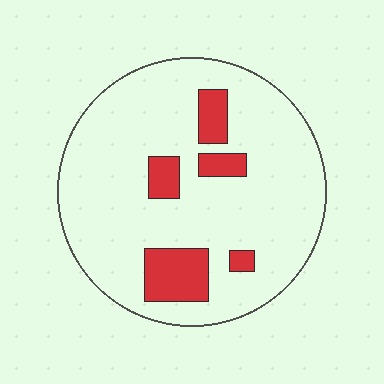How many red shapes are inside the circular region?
5.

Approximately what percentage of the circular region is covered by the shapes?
Approximately 15%.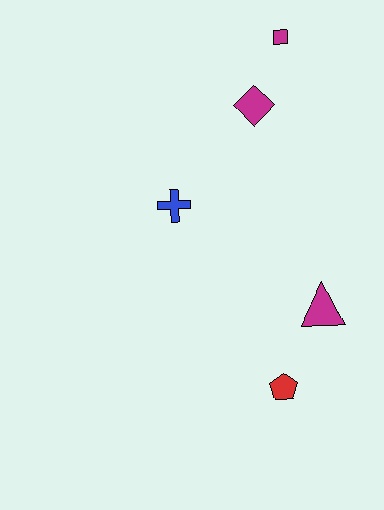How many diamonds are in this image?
There is 1 diamond.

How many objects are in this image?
There are 5 objects.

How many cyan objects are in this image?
There are no cyan objects.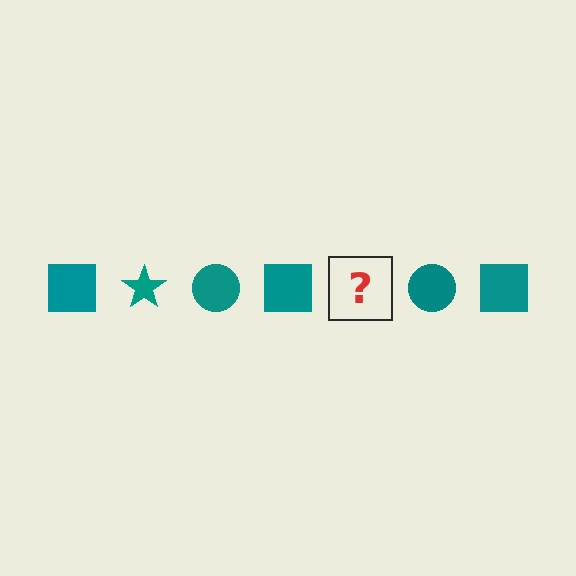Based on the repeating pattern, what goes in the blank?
The blank should be a teal star.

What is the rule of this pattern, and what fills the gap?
The rule is that the pattern cycles through square, star, circle shapes in teal. The gap should be filled with a teal star.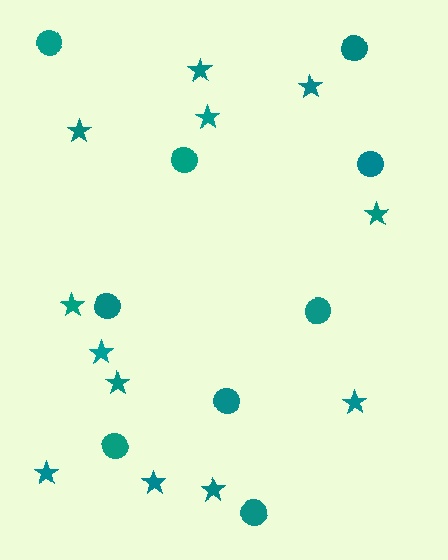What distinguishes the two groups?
There are 2 groups: one group of circles (9) and one group of stars (12).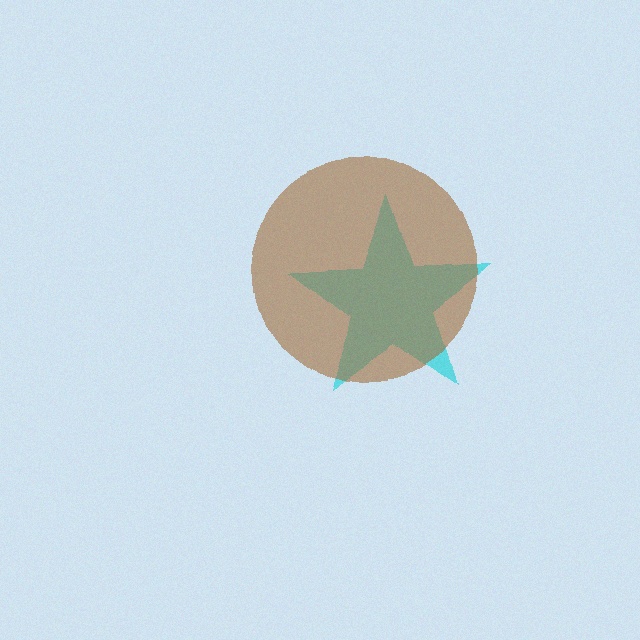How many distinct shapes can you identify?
There are 2 distinct shapes: a cyan star, a brown circle.